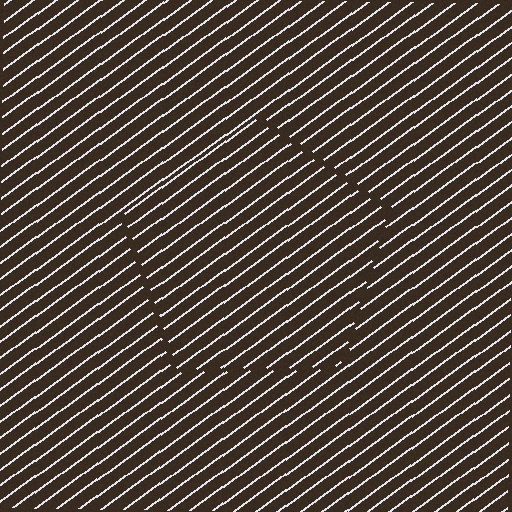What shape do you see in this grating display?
An illusory pentagon. The interior of the shape contains the same grating, shifted by half a period — the contour is defined by the phase discontinuity where line-ends from the inner and outer gratings abut.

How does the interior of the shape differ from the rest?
The interior of the shape contains the same grating, shifted by half a period — the contour is defined by the phase discontinuity where line-ends from the inner and outer gratings abut.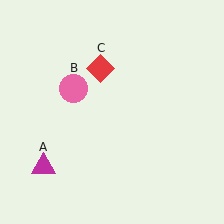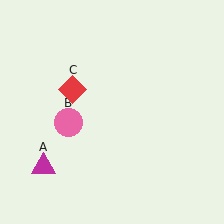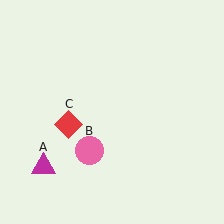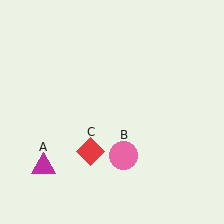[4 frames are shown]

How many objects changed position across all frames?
2 objects changed position: pink circle (object B), red diamond (object C).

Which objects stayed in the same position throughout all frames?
Magenta triangle (object A) remained stationary.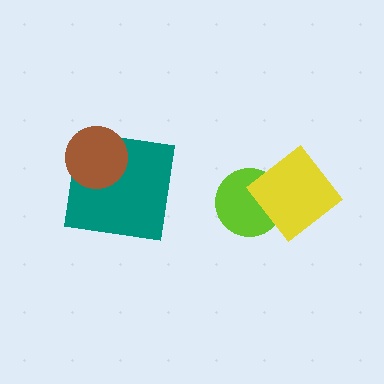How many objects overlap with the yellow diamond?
1 object overlaps with the yellow diamond.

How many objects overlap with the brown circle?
1 object overlaps with the brown circle.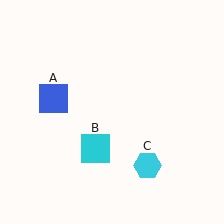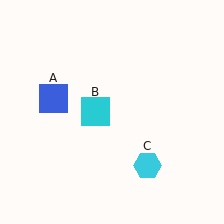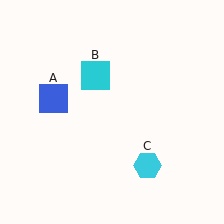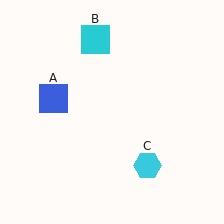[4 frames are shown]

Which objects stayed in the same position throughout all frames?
Blue square (object A) and cyan hexagon (object C) remained stationary.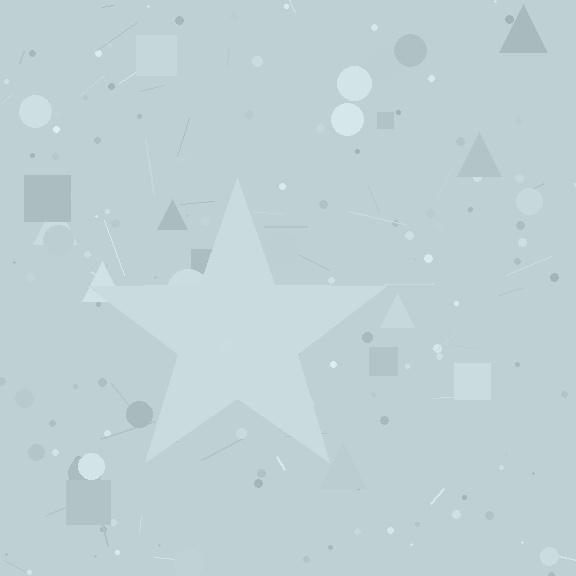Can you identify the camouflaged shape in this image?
The camouflaged shape is a star.